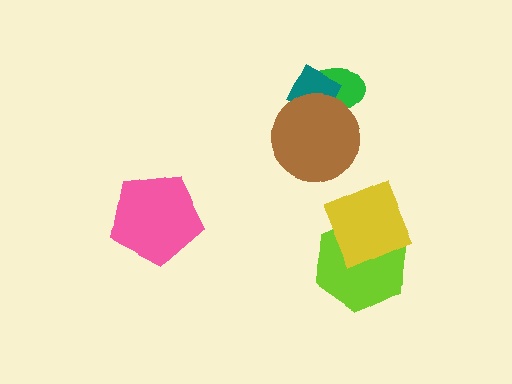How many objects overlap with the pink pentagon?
0 objects overlap with the pink pentagon.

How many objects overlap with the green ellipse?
2 objects overlap with the green ellipse.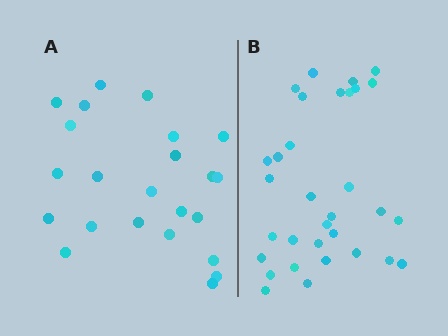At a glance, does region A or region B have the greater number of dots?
Region B (the right region) has more dots.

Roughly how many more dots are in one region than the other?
Region B has roughly 8 or so more dots than region A.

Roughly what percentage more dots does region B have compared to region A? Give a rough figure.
About 40% more.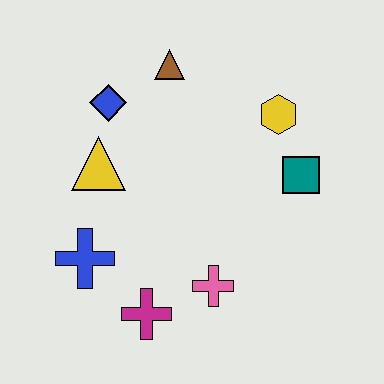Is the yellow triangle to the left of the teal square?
Yes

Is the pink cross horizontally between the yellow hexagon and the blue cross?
Yes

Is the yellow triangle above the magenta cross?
Yes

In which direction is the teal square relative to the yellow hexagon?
The teal square is below the yellow hexagon.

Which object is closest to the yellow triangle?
The blue diamond is closest to the yellow triangle.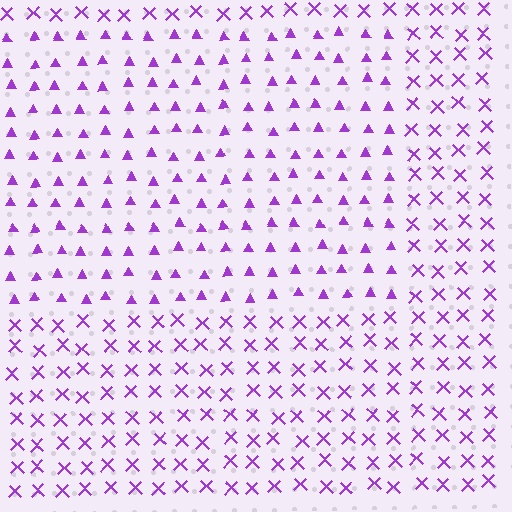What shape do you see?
I see a rectangle.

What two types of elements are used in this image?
The image uses triangles inside the rectangle region and X marks outside it.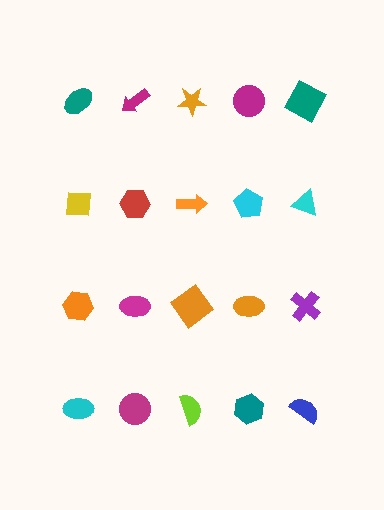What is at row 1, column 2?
A magenta arrow.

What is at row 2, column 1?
A yellow square.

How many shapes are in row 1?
5 shapes.